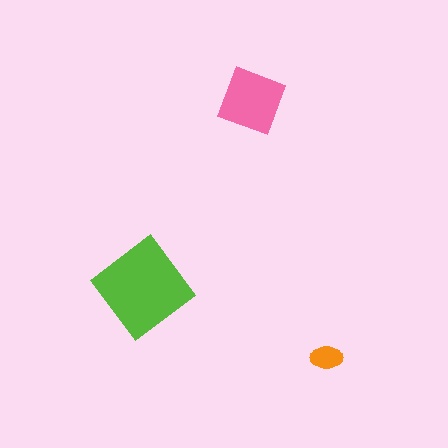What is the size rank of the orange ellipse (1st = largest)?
3rd.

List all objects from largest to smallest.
The lime diamond, the pink square, the orange ellipse.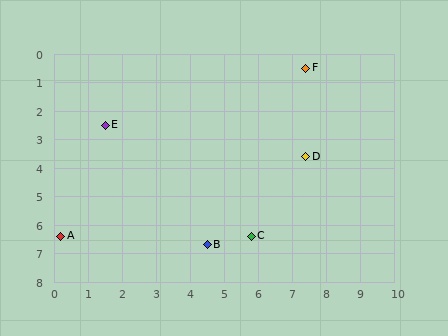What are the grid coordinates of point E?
Point E is at approximately (1.5, 2.5).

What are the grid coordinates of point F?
Point F is at approximately (7.4, 0.5).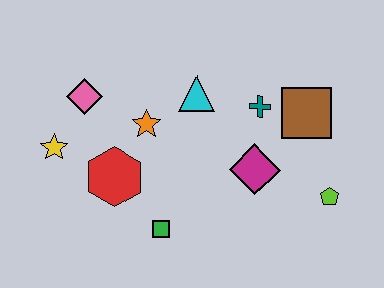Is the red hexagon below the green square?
No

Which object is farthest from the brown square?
The yellow star is farthest from the brown square.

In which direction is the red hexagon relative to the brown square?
The red hexagon is to the left of the brown square.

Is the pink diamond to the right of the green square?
No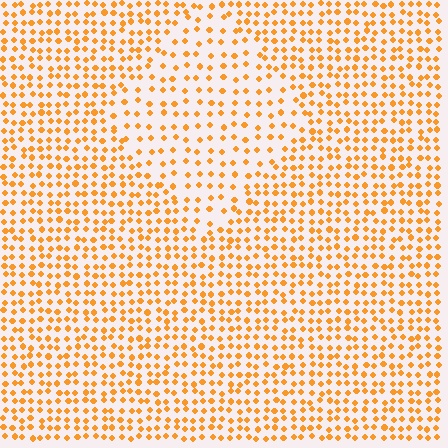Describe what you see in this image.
The image contains small orange elements arranged at two different densities. A diamond-shaped region is visible where the elements are less densely packed than the surrounding area.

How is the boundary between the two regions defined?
The boundary is defined by a change in element density (approximately 1.8x ratio). All elements are the same color, size, and shape.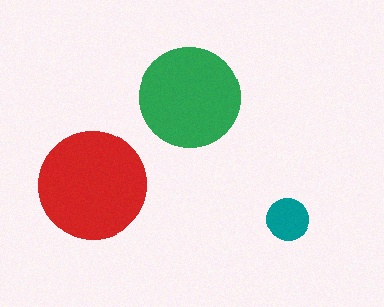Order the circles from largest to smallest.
the red one, the green one, the teal one.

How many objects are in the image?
There are 3 objects in the image.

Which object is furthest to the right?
The teal circle is rightmost.